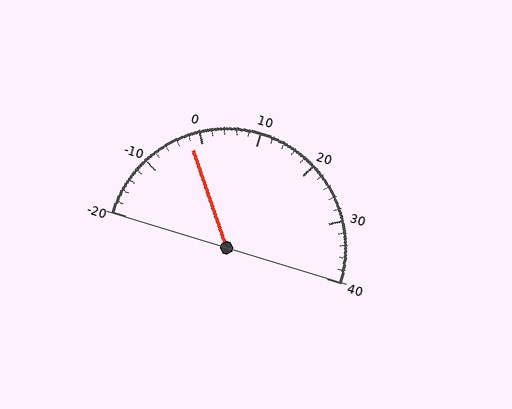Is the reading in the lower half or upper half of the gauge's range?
The reading is in the lower half of the range (-20 to 40).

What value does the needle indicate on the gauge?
The needle indicates approximately -2.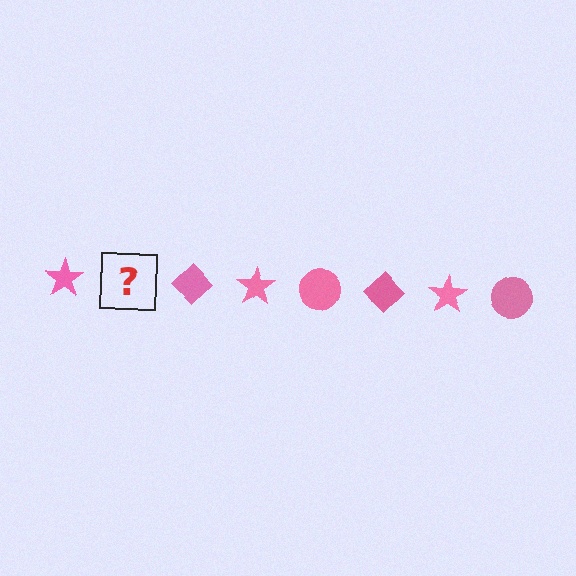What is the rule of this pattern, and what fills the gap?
The rule is that the pattern cycles through star, circle, diamond shapes in pink. The gap should be filled with a pink circle.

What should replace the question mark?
The question mark should be replaced with a pink circle.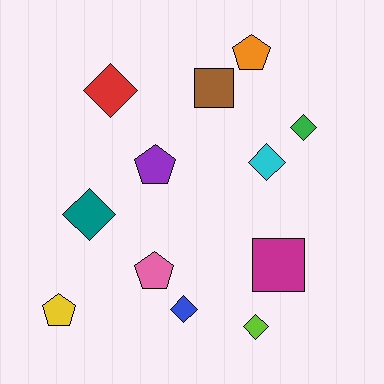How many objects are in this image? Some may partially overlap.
There are 12 objects.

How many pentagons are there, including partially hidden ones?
There are 4 pentagons.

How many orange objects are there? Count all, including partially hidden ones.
There is 1 orange object.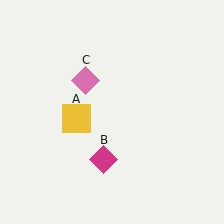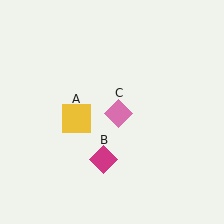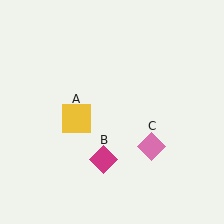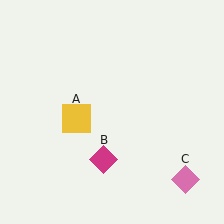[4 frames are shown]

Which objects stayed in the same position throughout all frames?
Yellow square (object A) and magenta diamond (object B) remained stationary.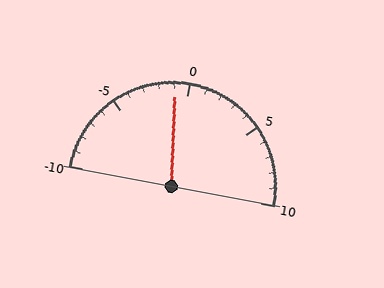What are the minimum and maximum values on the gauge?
The gauge ranges from -10 to 10.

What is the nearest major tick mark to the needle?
The nearest major tick mark is 0.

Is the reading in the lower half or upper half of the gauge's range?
The reading is in the lower half of the range (-10 to 10).